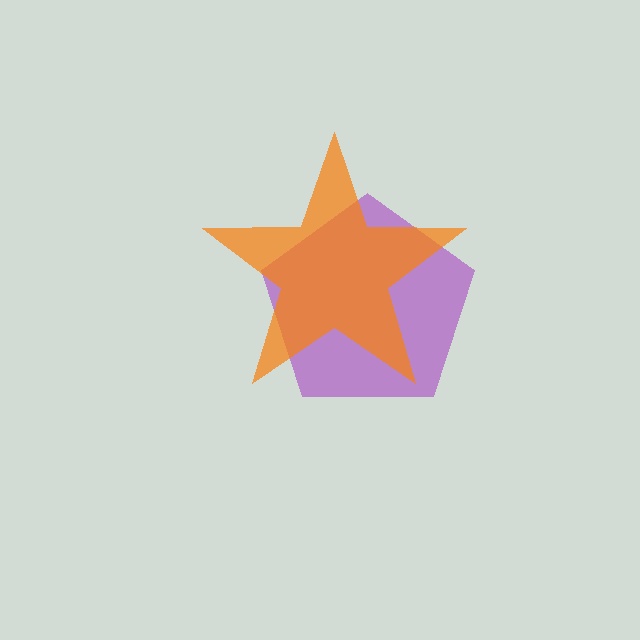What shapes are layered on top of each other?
The layered shapes are: a purple pentagon, an orange star.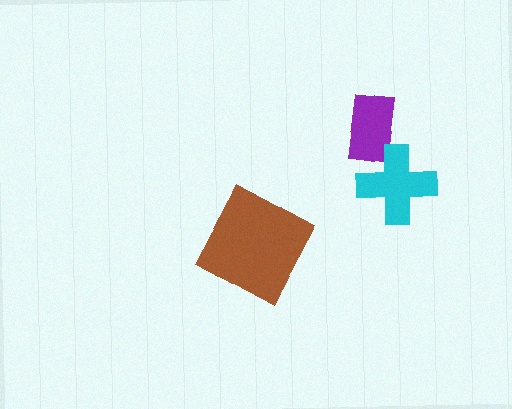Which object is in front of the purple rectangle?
The cyan cross is in front of the purple rectangle.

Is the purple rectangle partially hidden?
Yes, it is partially covered by another shape.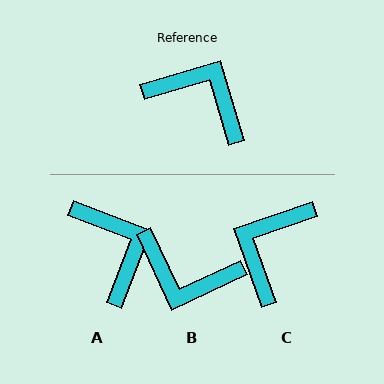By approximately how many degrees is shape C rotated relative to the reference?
Approximately 93 degrees counter-clockwise.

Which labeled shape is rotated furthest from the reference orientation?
B, about 171 degrees away.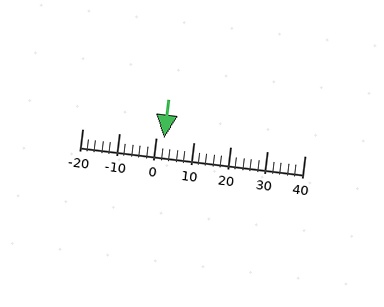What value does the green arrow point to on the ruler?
The green arrow points to approximately 2.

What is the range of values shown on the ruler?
The ruler shows values from -20 to 40.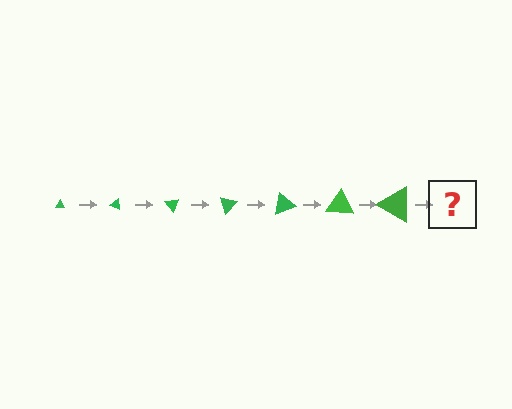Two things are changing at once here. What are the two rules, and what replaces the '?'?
The two rules are that the triangle grows larger each step and it rotates 25 degrees each step. The '?' should be a triangle, larger than the previous one and rotated 175 degrees from the start.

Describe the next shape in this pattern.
It should be a triangle, larger than the previous one and rotated 175 degrees from the start.